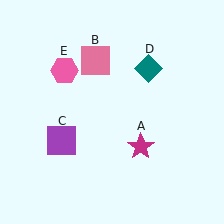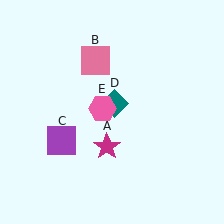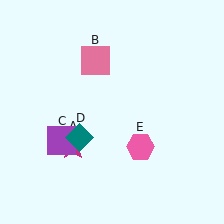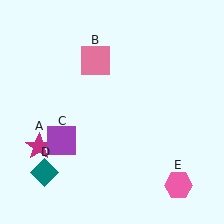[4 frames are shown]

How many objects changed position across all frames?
3 objects changed position: magenta star (object A), teal diamond (object D), pink hexagon (object E).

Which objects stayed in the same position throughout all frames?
Pink square (object B) and purple square (object C) remained stationary.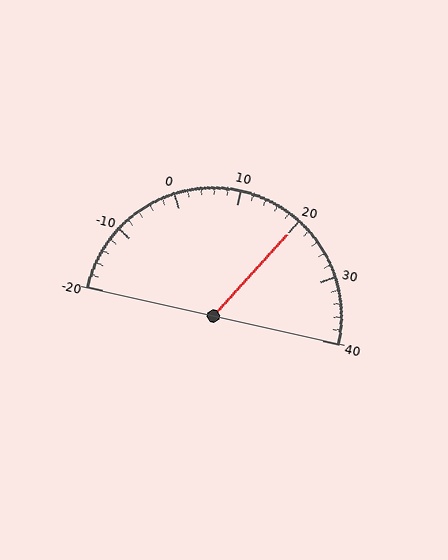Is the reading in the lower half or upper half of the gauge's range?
The reading is in the upper half of the range (-20 to 40).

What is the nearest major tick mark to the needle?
The nearest major tick mark is 20.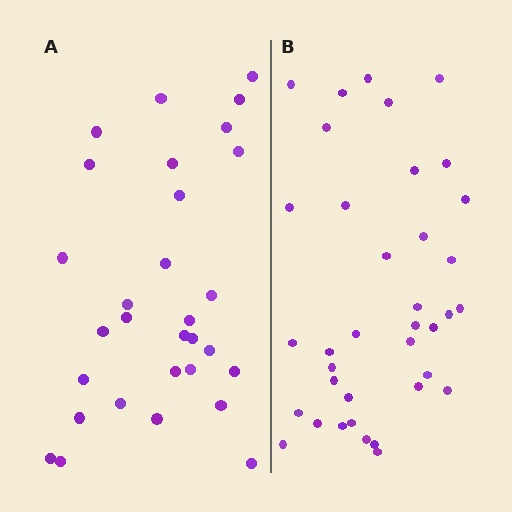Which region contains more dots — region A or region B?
Region B (the right region) has more dots.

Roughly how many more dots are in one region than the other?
Region B has roughly 8 or so more dots than region A.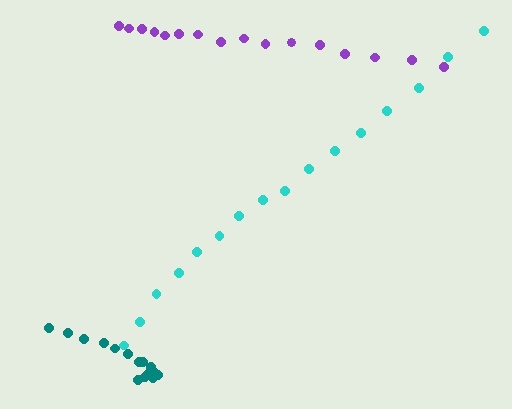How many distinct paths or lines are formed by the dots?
There are 3 distinct paths.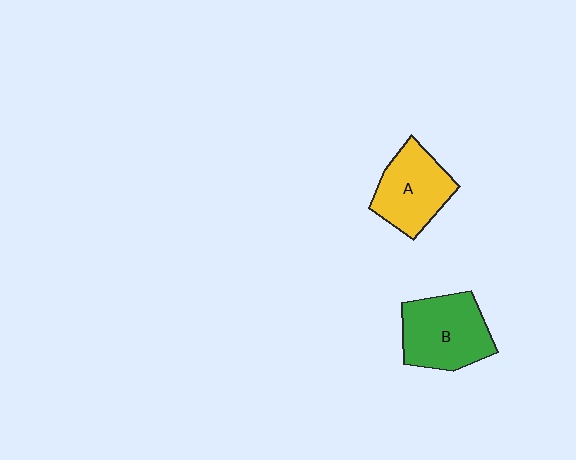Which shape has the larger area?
Shape B (green).